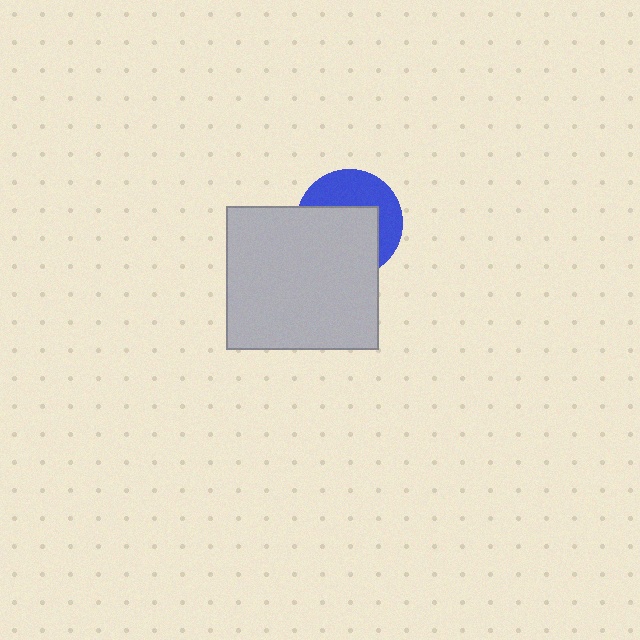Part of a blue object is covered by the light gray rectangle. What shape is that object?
It is a circle.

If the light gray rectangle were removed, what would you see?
You would see the complete blue circle.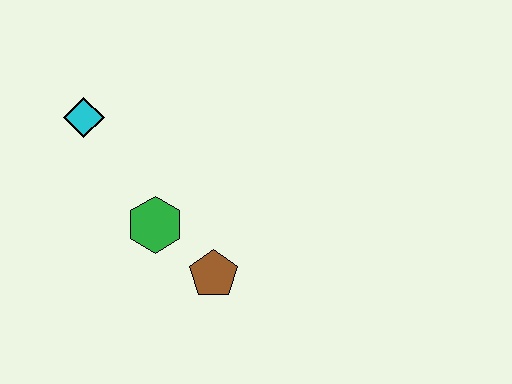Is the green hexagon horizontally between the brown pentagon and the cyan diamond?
Yes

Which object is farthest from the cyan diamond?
The brown pentagon is farthest from the cyan diamond.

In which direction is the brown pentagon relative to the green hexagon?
The brown pentagon is to the right of the green hexagon.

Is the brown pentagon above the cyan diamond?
No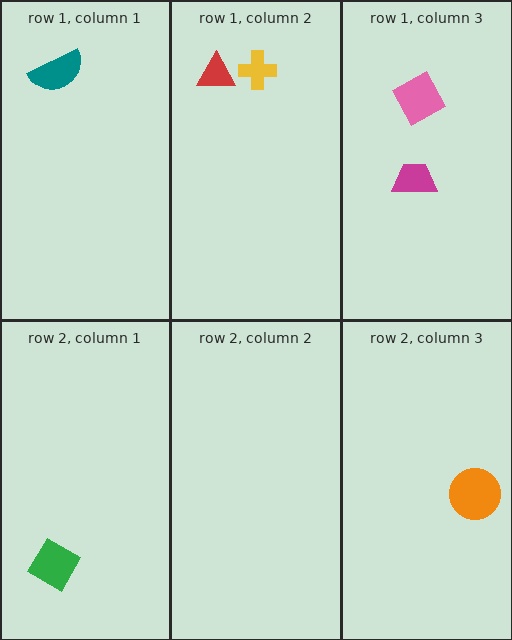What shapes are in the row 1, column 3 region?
The magenta trapezoid, the pink diamond.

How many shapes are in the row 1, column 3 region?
2.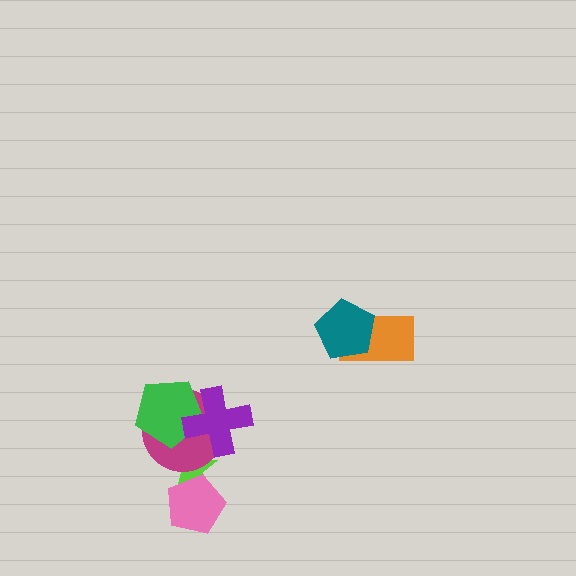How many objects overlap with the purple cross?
3 objects overlap with the purple cross.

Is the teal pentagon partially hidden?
No, no other shape covers it.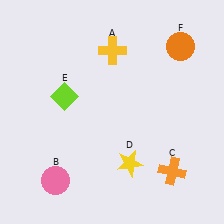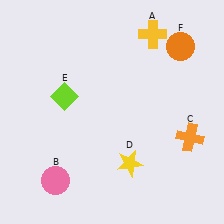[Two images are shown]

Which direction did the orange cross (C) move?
The orange cross (C) moved up.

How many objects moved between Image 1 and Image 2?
2 objects moved between the two images.